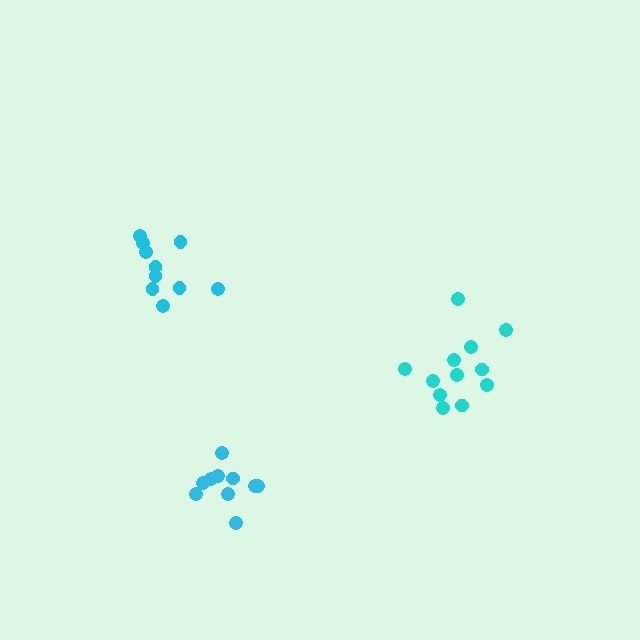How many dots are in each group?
Group 1: 10 dots, Group 2: 12 dots, Group 3: 10 dots (32 total).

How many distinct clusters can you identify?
There are 3 distinct clusters.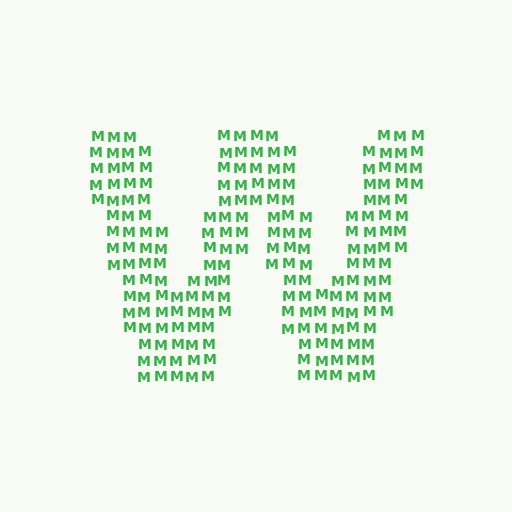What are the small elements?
The small elements are letter M's.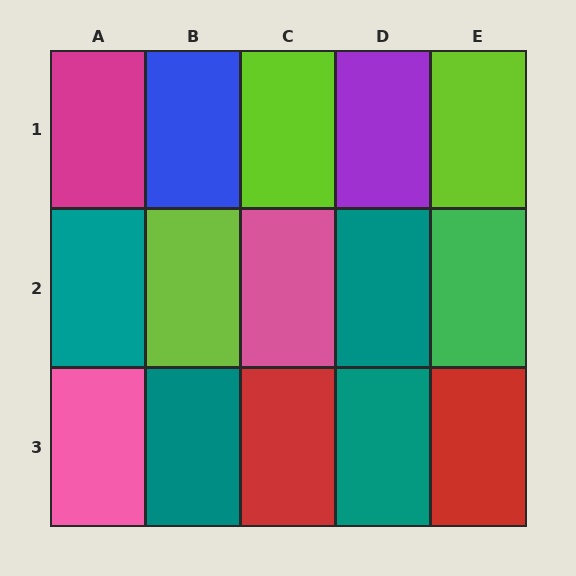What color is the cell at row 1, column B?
Blue.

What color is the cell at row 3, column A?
Pink.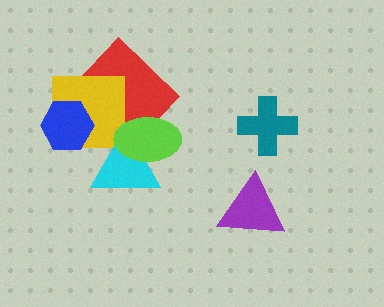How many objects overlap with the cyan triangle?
3 objects overlap with the cyan triangle.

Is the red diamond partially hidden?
Yes, it is partially covered by another shape.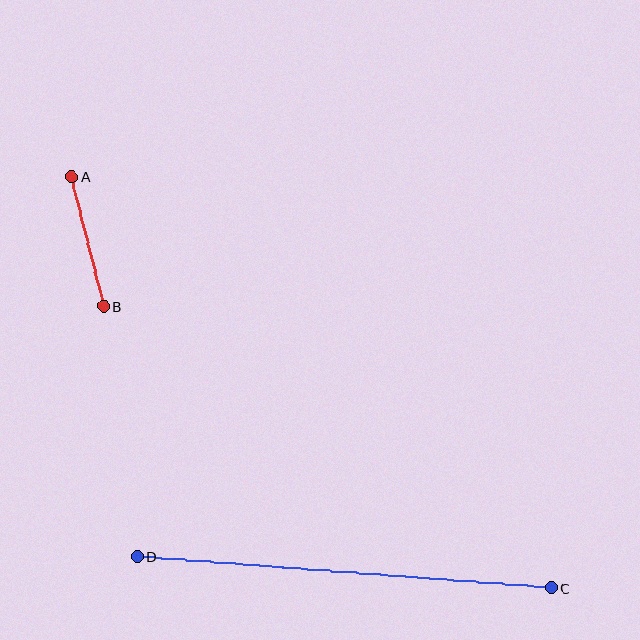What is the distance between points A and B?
The distance is approximately 133 pixels.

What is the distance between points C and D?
The distance is approximately 415 pixels.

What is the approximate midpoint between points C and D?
The midpoint is at approximately (344, 572) pixels.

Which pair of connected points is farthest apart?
Points C and D are farthest apart.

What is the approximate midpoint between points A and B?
The midpoint is at approximately (88, 242) pixels.